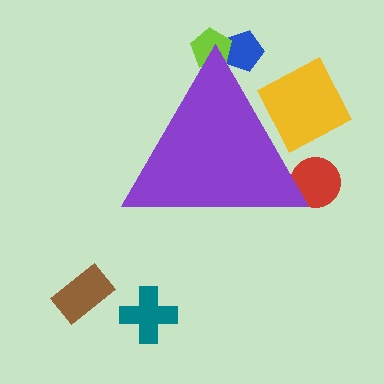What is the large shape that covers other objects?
A purple triangle.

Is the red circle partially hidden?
Yes, the red circle is partially hidden behind the purple triangle.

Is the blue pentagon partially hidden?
Yes, the blue pentagon is partially hidden behind the purple triangle.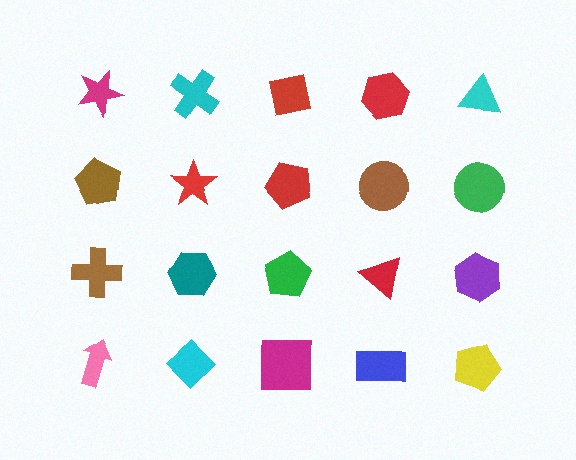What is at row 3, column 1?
A brown cross.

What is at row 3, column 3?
A green pentagon.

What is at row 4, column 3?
A magenta square.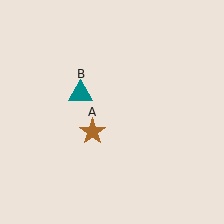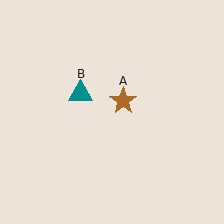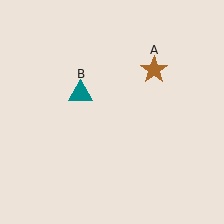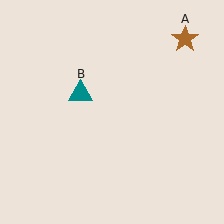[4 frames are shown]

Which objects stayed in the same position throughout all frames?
Teal triangle (object B) remained stationary.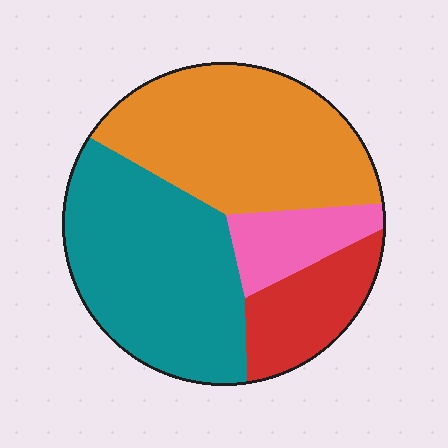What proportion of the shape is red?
Red takes up less than a quarter of the shape.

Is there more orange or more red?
Orange.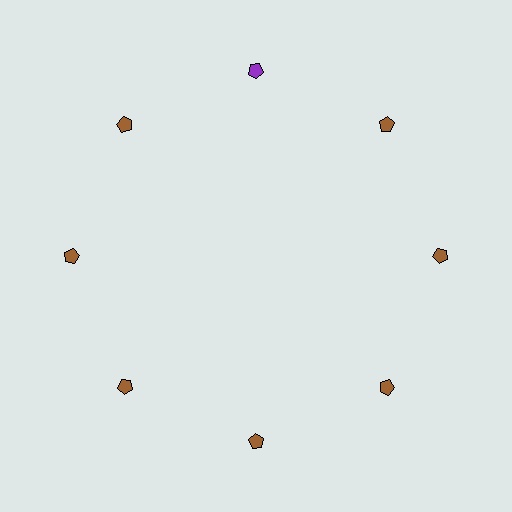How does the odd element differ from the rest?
It has a different color: purple instead of brown.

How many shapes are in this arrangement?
There are 8 shapes arranged in a ring pattern.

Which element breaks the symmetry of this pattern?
The purple pentagon at roughly the 12 o'clock position breaks the symmetry. All other shapes are brown pentagons.